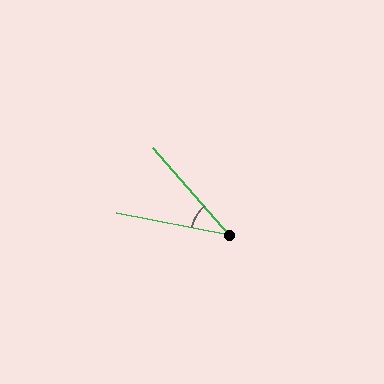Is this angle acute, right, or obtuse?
It is acute.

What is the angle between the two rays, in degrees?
Approximately 38 degrees.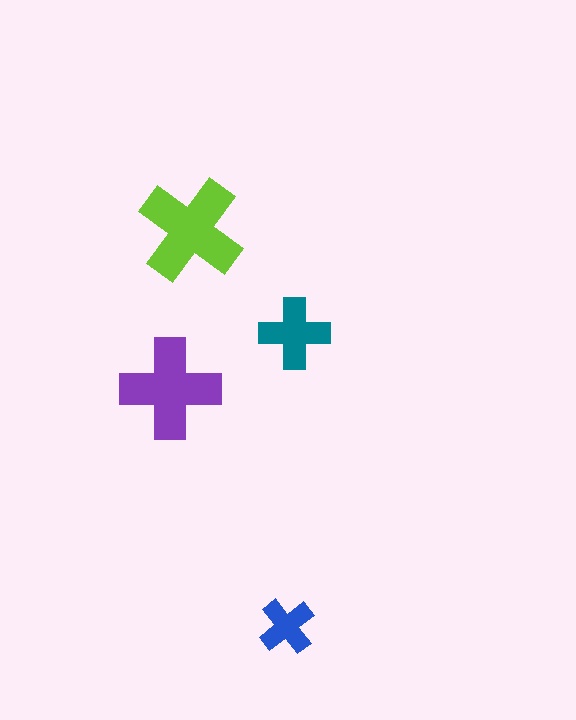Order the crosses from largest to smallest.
the lime one, the purple one, the teal one, the blue one.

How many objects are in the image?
There are 4 objects in the image.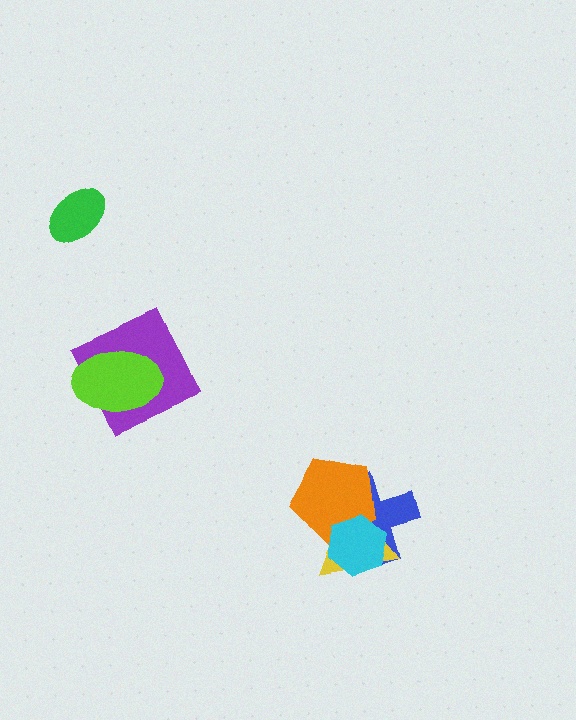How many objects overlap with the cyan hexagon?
3 objects overlap with the cyan hexagon.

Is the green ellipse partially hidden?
No, no other shape covers it.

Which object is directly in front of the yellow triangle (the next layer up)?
The orange pentagon is directly in front of the yellow triangle.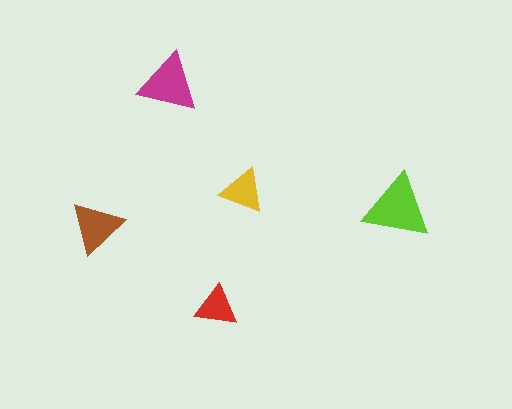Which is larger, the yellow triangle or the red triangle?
The yellow one.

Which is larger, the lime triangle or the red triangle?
The lime one.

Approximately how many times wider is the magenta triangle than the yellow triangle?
About 1.5 times wider.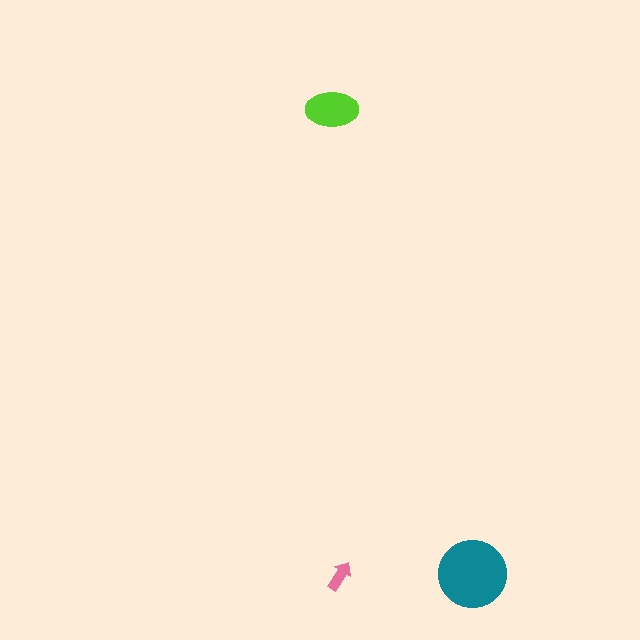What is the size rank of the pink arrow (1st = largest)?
3rd.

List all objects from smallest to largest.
The pink arrow, the lime ellipse, the teal circle.